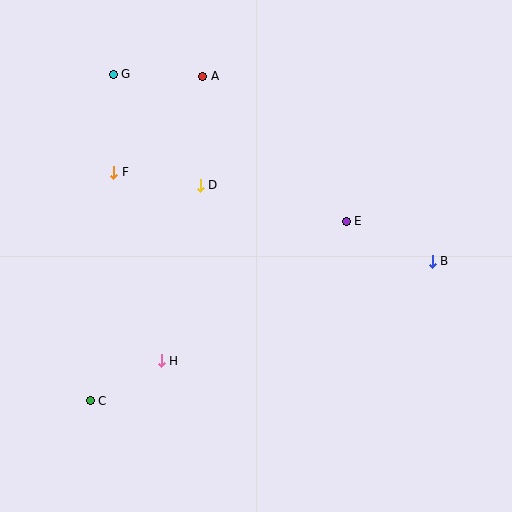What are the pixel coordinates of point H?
Point H is at (161, 361).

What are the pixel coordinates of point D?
Point D is at (200, 185).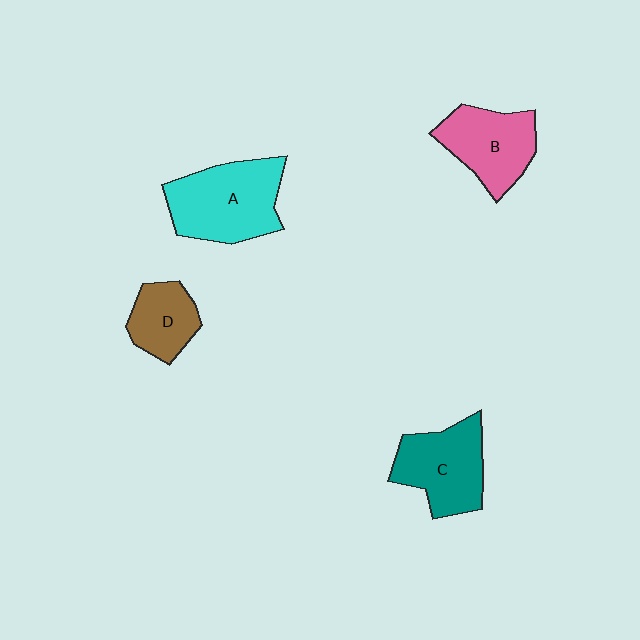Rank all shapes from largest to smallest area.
From largest to smallest: A (cyan), C (teal), B (pink), D (brown).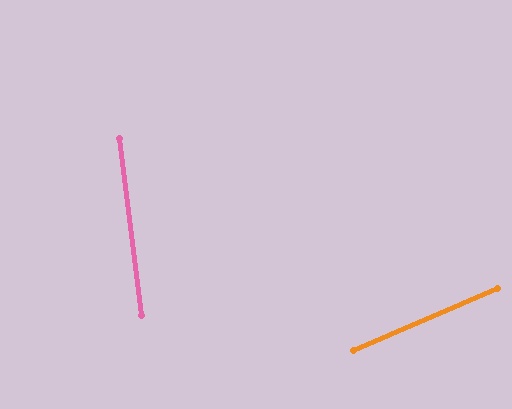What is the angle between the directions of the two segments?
Approximately 74 degrees.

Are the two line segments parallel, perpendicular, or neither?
Neither parallel nor perpendicular — they differ by about 74°.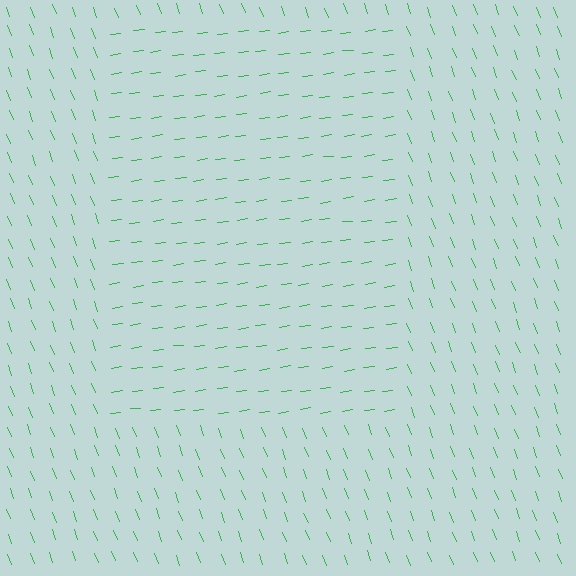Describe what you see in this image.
The image is filled with small green line segments. A rectangle region in the image has lines oriented differently from the surrounding lines, creating a visible texture boundary.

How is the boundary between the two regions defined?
The boundary is defined purely by a change in line orientation (approximately 77 degrees difference). All lines are the same color and thickness.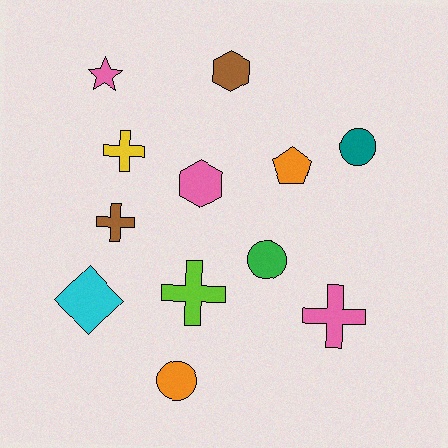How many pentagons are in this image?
There is 1 pentagon.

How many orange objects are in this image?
There are 2 orange objects.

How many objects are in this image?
There are 12 objects.